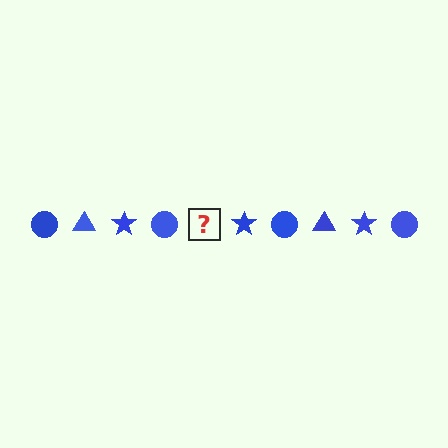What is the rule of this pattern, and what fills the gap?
The rule is that the pattern cycles through circle, triangle, star shapes in blue. The gap should be filled with a blue triangle.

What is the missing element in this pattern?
The missing element is a blue triangle.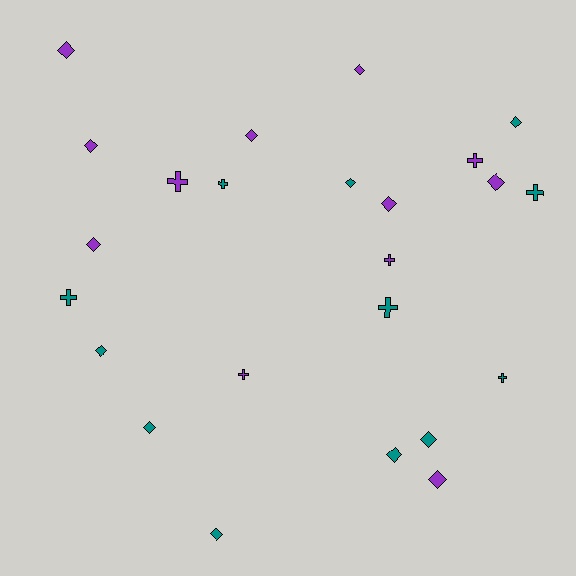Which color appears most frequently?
Purple, with 12 objects.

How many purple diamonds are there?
There are 8 purple diamonds.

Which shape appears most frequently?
Diamond, with 15 objects.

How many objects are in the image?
There are 24 objects.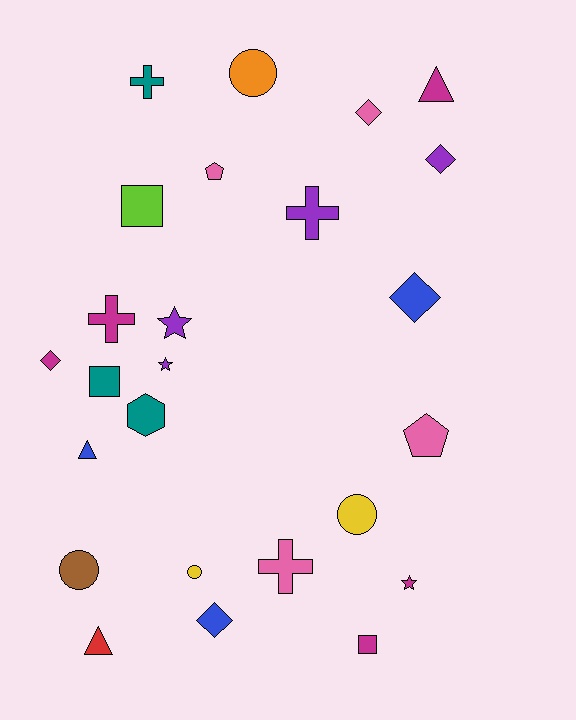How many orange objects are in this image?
There is 1 orange object.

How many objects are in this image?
There are 25 objects.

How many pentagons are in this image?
There are 2 pentagons.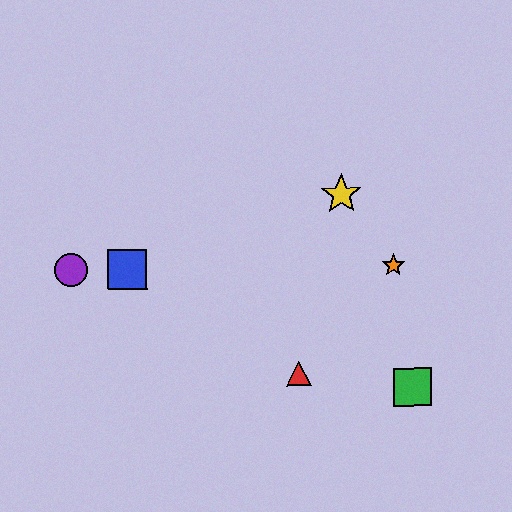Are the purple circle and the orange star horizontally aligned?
Yes, both are at y≈270.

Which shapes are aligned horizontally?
The blue square, the purple circle, the orange star are aligned horizontally.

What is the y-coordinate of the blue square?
The blue square is at y≈269.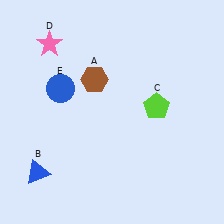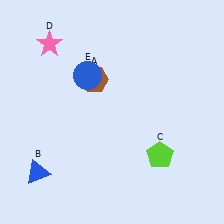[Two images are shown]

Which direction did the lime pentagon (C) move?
The lime pentagon (C) moved down.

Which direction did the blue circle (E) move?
The blue circle (E) moved right.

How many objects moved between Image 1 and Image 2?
2 objects moved between the two images.